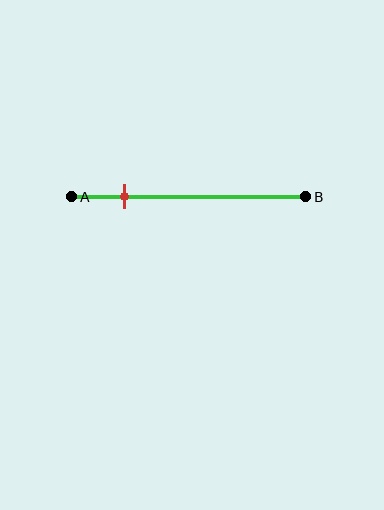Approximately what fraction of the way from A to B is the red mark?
The red mark is approximately 25% of the way from A to B.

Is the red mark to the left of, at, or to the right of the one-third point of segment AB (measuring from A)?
The red mark is to the left of the one-third point of segment AB.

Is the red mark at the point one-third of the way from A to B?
No, the mark is at about 25% from A, not at the 33% one-third point.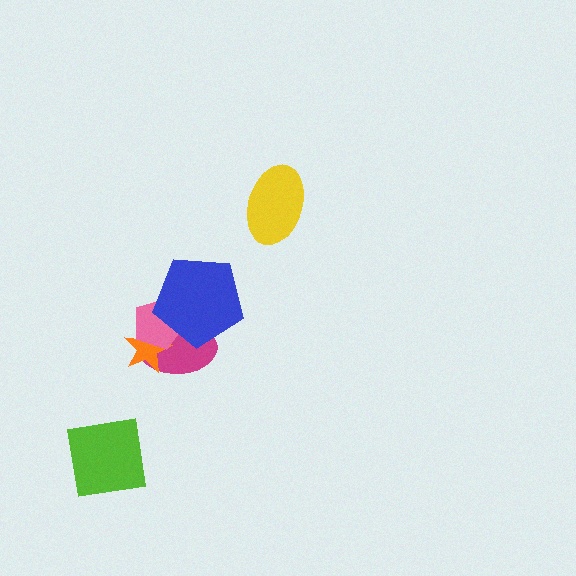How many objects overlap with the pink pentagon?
3 objects overlap with the pink pentagon.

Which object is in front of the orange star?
The pink pentagon is in front of the orange star.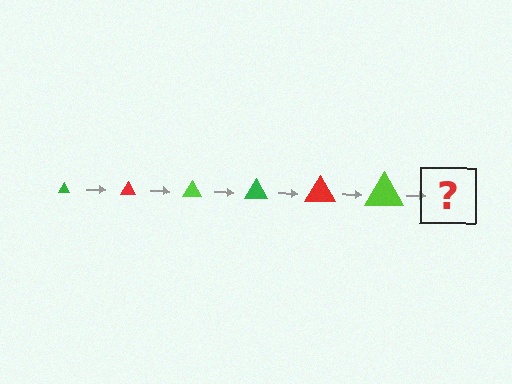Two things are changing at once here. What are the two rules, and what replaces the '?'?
The two rules are that the triangle grows larger each step and the color cycles through green, red, and lime. The '?' should be a green triangle, larger than the previous one.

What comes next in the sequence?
The next element should be a green triangle, larger than the previous one.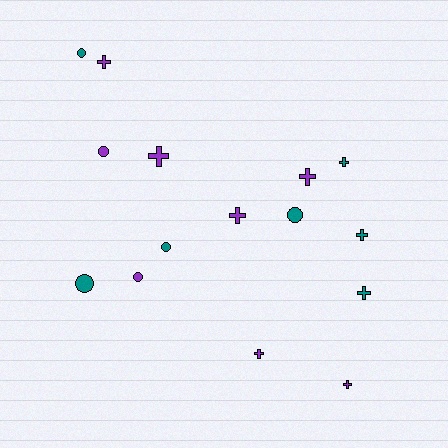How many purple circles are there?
There are 2 purple circles.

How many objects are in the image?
There are 15 objects.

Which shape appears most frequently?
Cross, with 9 objects.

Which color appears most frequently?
Purple, with 8 objects.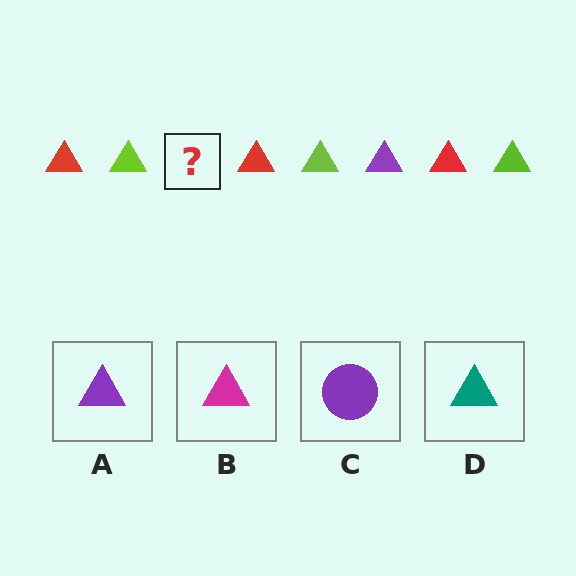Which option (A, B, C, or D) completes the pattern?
A.